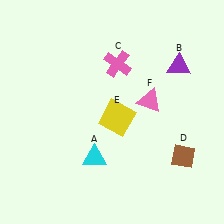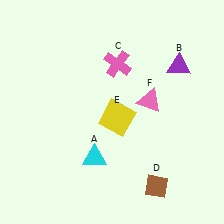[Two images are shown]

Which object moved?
The brown diamond (D) moved down.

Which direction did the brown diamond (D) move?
The brown diamond (D) moved down.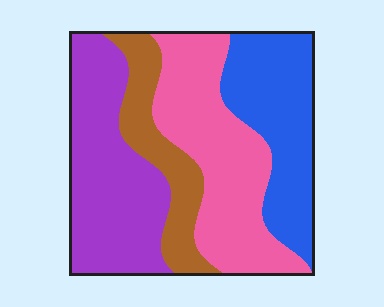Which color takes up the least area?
Brown, at roughly 15%.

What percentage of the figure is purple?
Purple takes up between a quarter and a half of the figure.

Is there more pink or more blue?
Pink.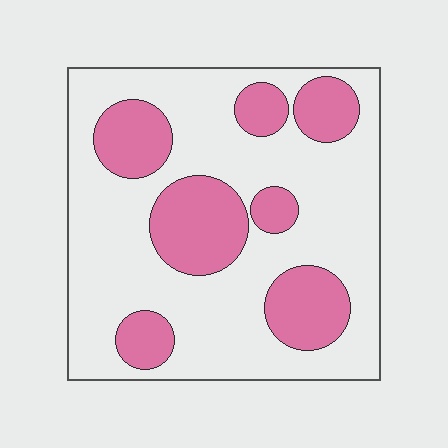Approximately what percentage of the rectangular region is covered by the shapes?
Approximately 30%.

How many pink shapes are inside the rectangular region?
7.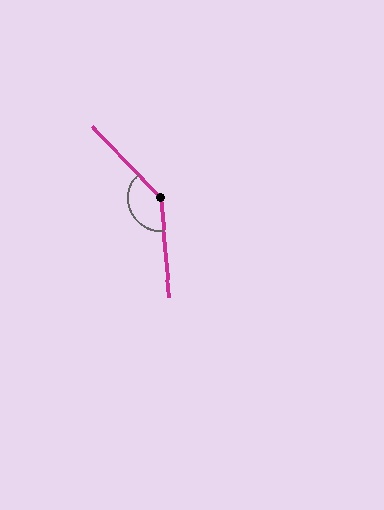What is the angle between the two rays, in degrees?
Approximately 141 degrees.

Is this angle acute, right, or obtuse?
It is obtuse.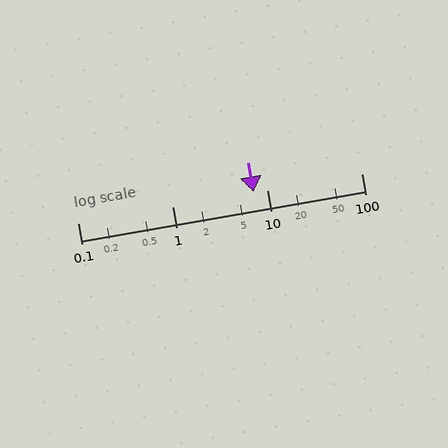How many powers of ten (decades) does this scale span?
The scale spans 3 decades, from 0.1 to 100.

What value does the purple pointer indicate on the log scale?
The pointer indicates approximately 7.2.